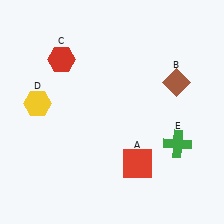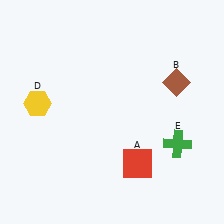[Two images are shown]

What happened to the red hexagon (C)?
The red hexagon (C) was removed in Image 2. It was in the top-left area of Image 1.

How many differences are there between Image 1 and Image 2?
There is 1 difference between the two images.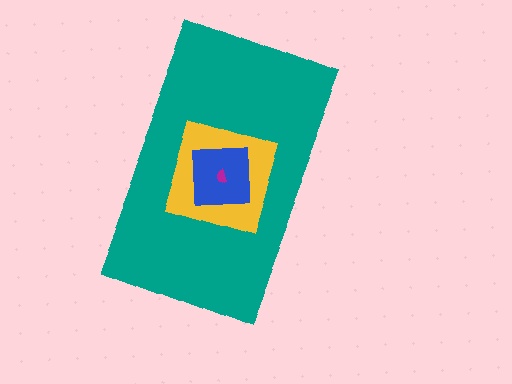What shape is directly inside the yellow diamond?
The blue square.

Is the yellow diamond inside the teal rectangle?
Yes.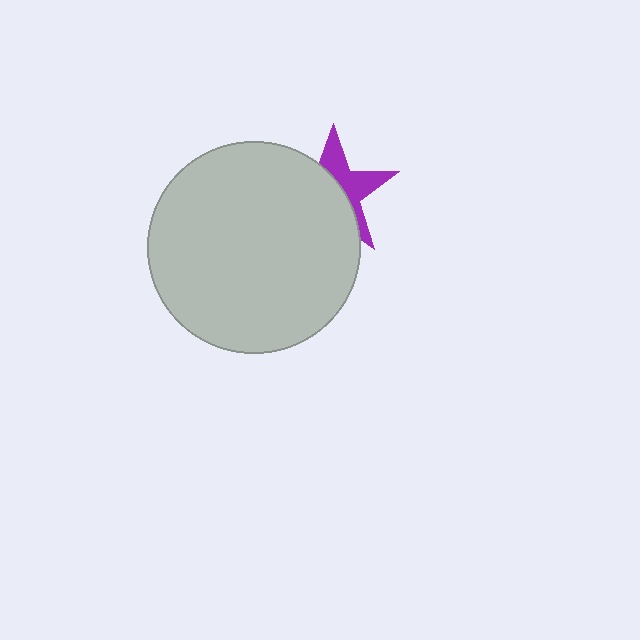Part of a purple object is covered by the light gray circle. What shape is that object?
It is a star.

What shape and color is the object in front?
The object in front is a light gray circle.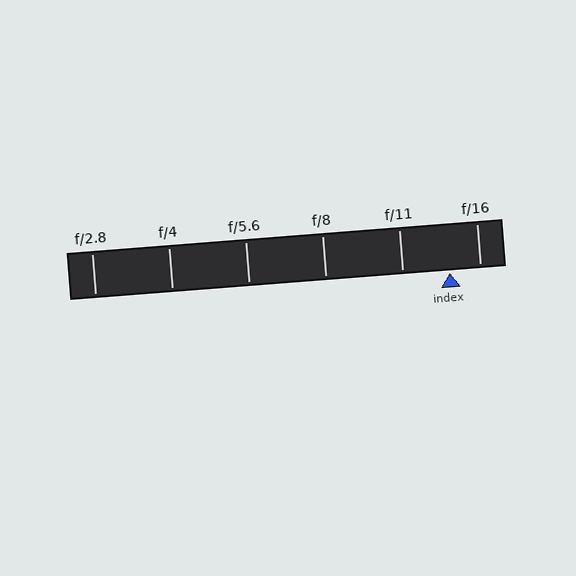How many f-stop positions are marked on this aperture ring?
There are 6 f-stop positions marked.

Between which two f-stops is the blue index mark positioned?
The index mark is between f/11 and f/16.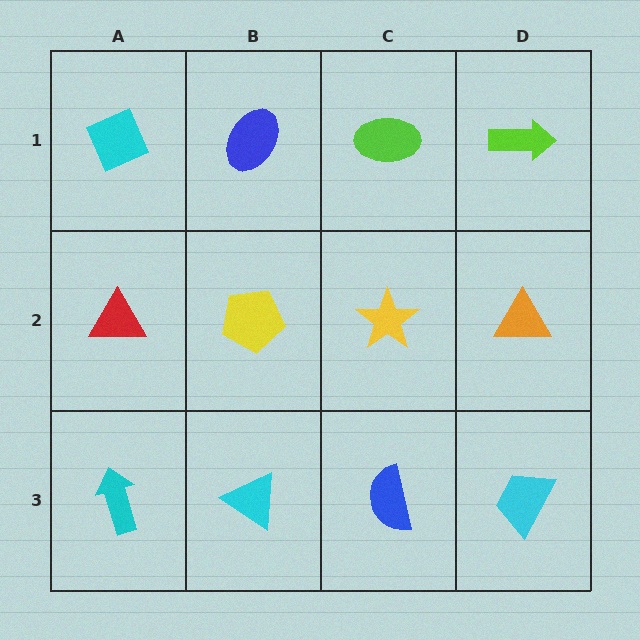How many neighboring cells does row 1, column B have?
3.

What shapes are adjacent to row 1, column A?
A red triangle (row 2, column A), a blue ellipse (row 1, column B).